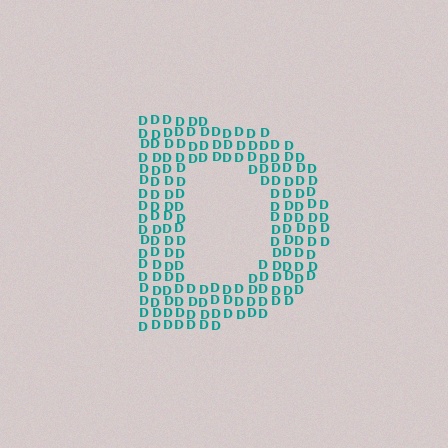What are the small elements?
The small elements are letter D's.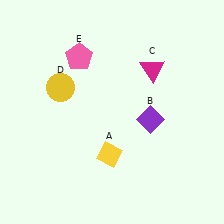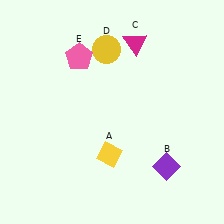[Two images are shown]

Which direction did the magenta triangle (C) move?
The magenta triangle (C) moved up.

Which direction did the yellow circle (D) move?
The yellow circle (D) moved right.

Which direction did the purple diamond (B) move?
The purple diamond (B) moved down.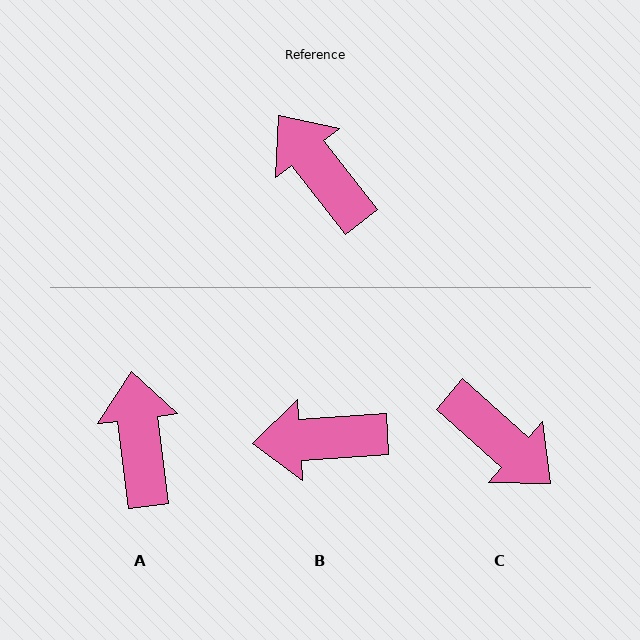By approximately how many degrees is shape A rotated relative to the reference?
Approximately 30 degrees clockwise.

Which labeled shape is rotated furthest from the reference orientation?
C, about 169 degrees away.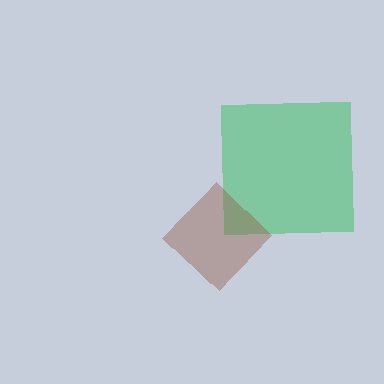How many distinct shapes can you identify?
There are 2 distinct shapes: a green square, a brown diamond.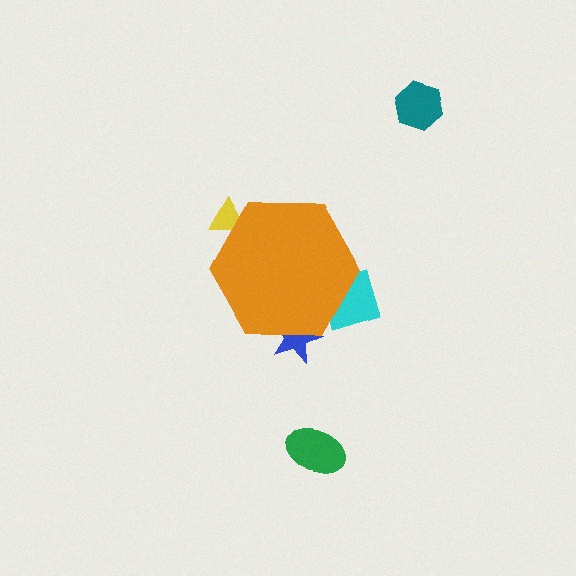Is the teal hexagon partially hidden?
No, the teal hexagon is fully visible.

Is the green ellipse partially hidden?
No, the green ellipse is fully visible.